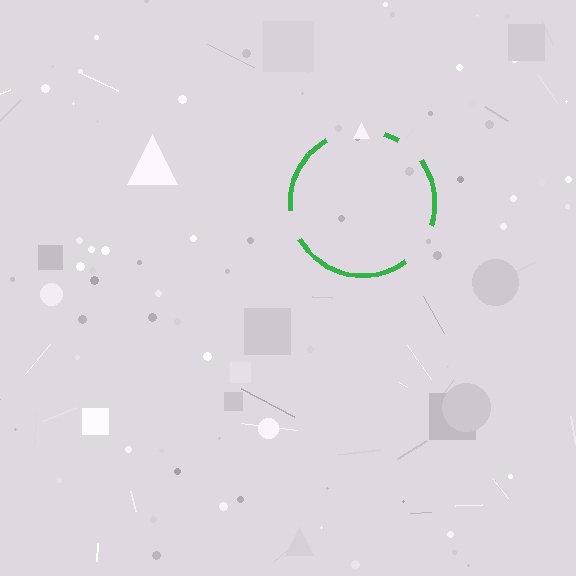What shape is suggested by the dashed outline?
The dashed outline suggests a circle.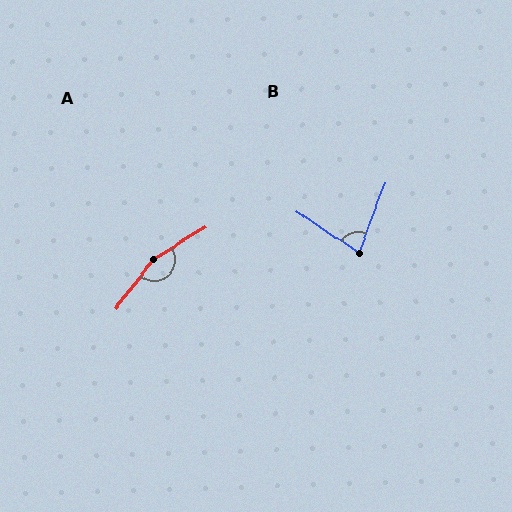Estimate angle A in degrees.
Approximately 159 degrees.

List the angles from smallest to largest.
B (77°), A (159°).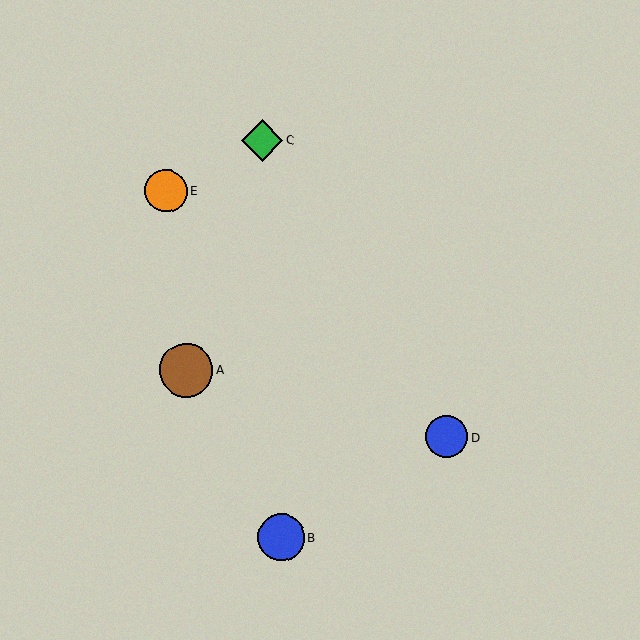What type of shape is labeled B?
Shape B is a blue circle.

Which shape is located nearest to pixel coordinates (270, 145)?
The green diamond (labeled C) at (262, 140) is nearest to that location.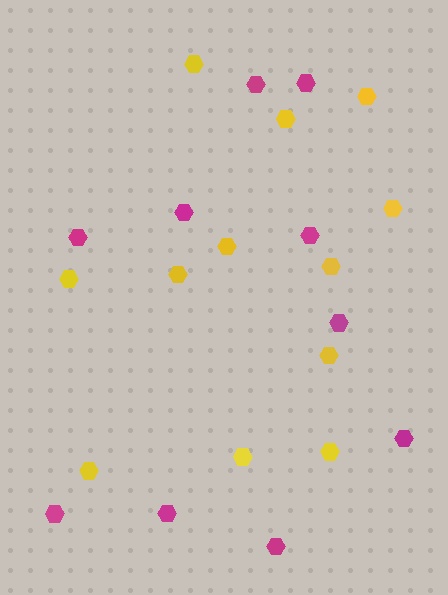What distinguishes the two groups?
There are 2 groups: one group of yellow hexagons (12) and one group of magenta hexagons (10).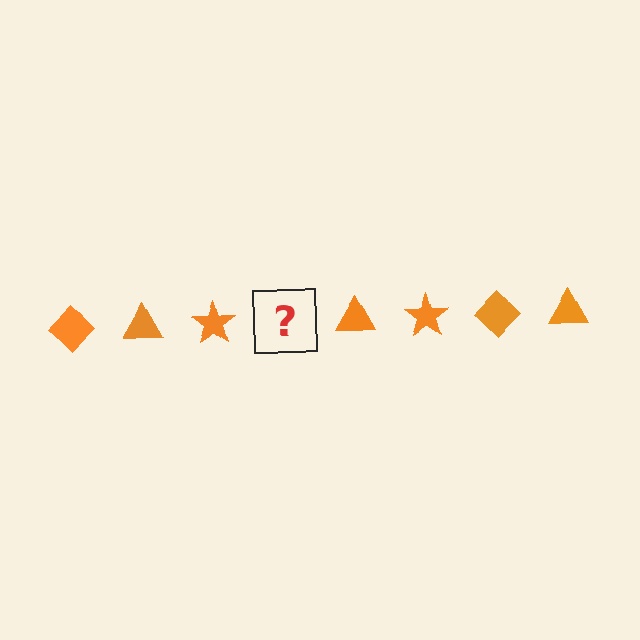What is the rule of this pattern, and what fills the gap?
The rule is that the pattern cycles through diamond, triangle, star shapes in orange. The gap should be filled with an orange diamond.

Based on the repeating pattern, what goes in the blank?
The blank should be an orange diamond.